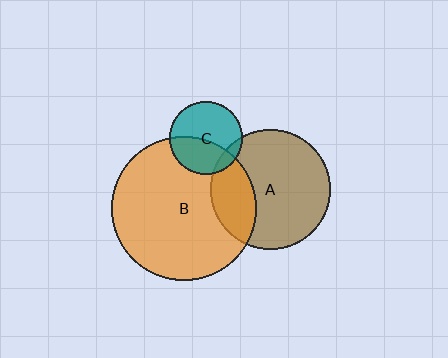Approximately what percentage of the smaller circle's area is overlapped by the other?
Approximately 10%.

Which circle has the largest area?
Circle B (orange).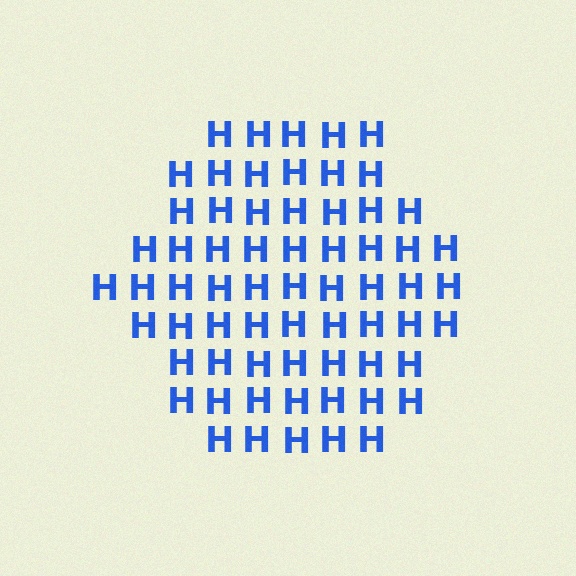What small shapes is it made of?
It is made of small letter H's.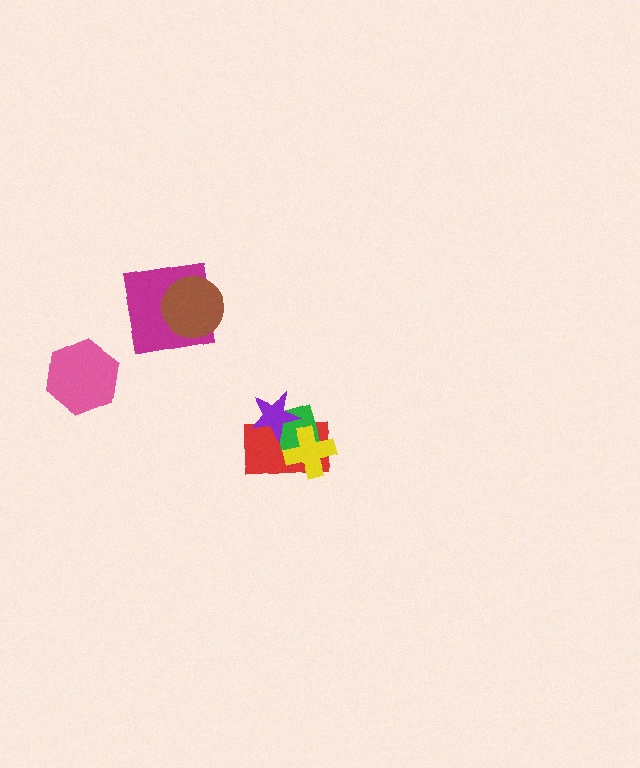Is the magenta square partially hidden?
Yes, it is partially covered by another shape.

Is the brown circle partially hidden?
No, no other shape covers it.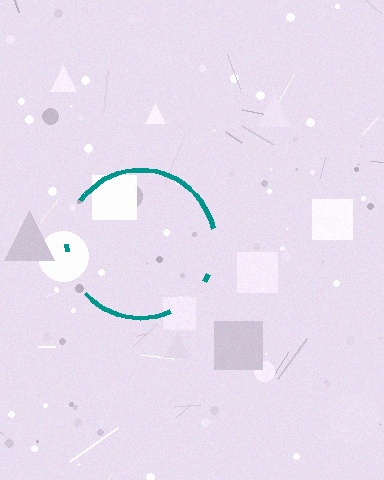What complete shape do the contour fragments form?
The contour fragments form a circle.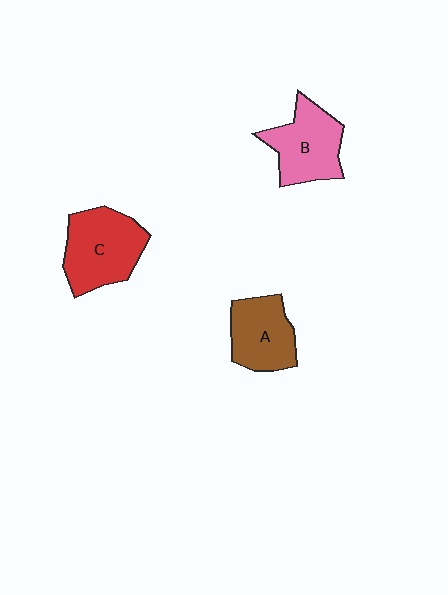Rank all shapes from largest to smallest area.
From largest to smallest: C (red), B (pink), A (brown).